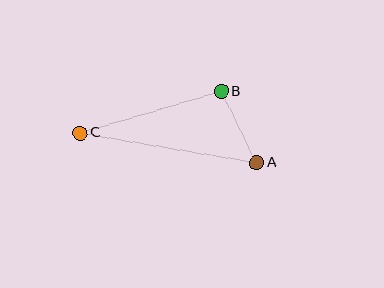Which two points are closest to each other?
Points A and B are closest to each other.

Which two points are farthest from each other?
Points A and C are farthest from each other.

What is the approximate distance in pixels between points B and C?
The distance between B and C is approximately 147 pixels.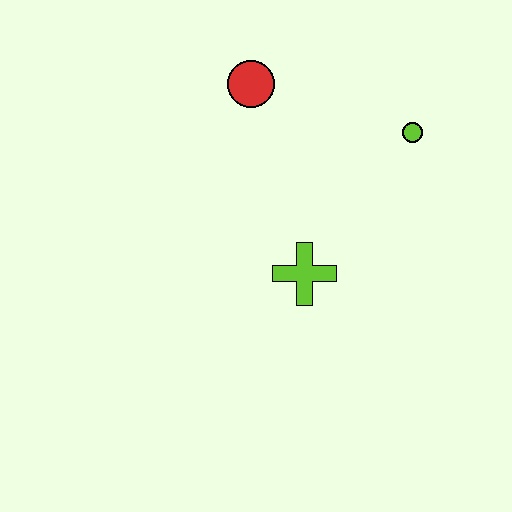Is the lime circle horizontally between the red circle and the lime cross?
No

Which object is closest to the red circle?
The lime circle is closest to the red circle.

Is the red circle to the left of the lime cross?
Yes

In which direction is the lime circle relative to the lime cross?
The lime circle is above the lime cross.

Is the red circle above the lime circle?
Yes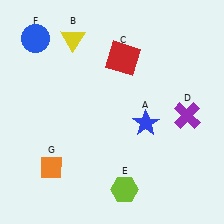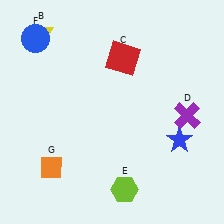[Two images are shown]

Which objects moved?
The objects that moved are: the blue star (A), the yellow triangle (B).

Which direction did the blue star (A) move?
The blue star (A) moved right.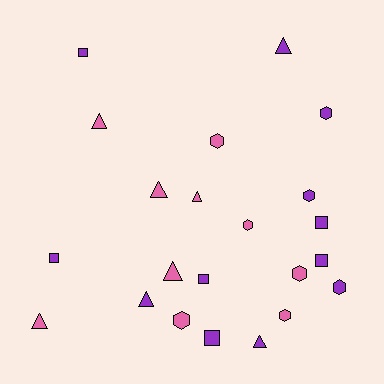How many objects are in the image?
There are 22 objects.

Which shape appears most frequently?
Hexagon, with 8 objects.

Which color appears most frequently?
Purple, with 12 objects.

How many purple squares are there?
There are 6 purple squares.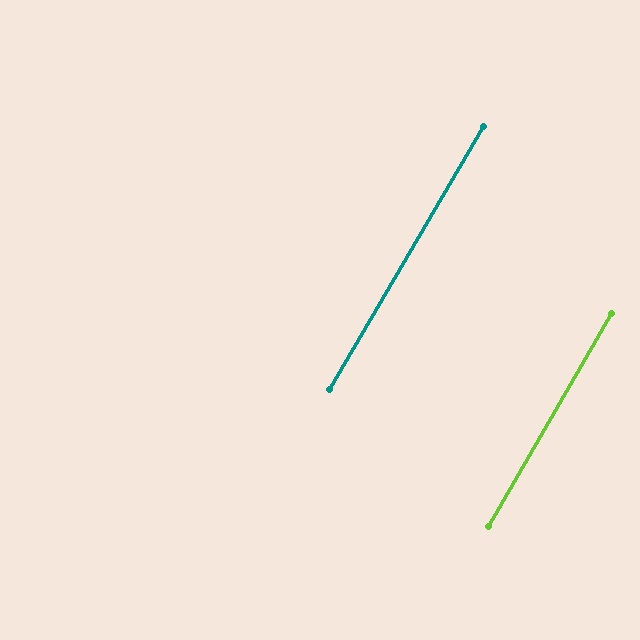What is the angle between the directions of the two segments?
Approximately 0 degrees.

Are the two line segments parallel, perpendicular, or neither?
Parallel — their directions differ by only 0.3°.